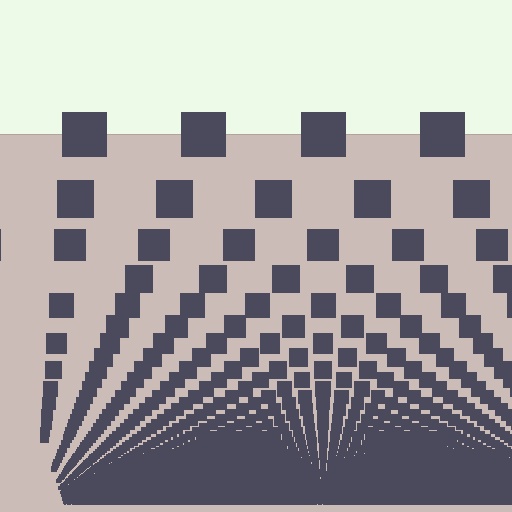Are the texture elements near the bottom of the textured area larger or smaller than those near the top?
Smaller. The gradient is inverted — elements near the bottom are smaller and denser.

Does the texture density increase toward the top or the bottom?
Density increases toward the bottom.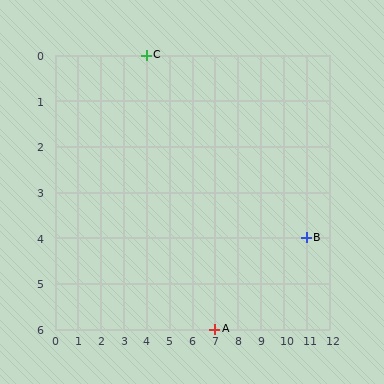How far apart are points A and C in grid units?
Points A and C are 3 columns and 6 rows apart (about 6.7 grid units diagonally).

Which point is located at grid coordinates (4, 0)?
Point C is at (4, 0).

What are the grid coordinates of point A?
Point A is at grid coordinates (7, 6).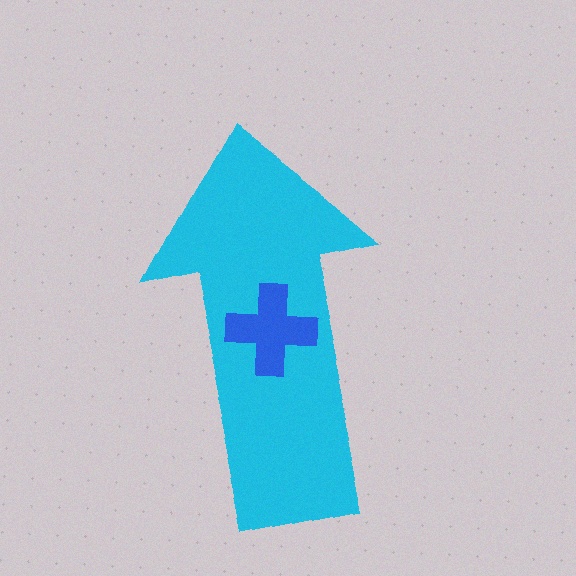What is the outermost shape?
The cyan arrow.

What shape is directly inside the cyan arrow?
The blue cross.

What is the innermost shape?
The blue cross.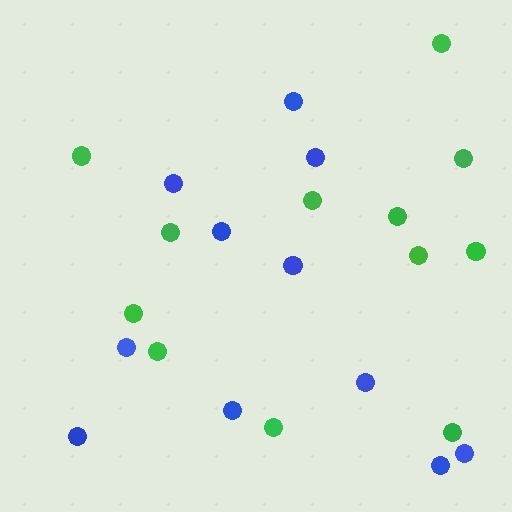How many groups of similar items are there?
There are 2 groups: one group of green circles (12) and one group of blue circles (11).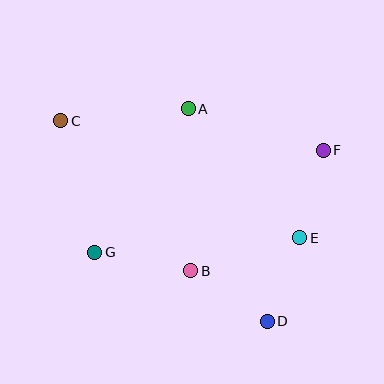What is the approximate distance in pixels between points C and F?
The distance between C and F is approximately 264 pixels.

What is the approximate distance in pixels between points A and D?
The distance between A and D is approximately 227 pixels.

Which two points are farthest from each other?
Points C and D are farthest from each other.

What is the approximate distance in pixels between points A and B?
The distance between A and B is approximately 162 pixels.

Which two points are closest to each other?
Points D and E are closest to each other.